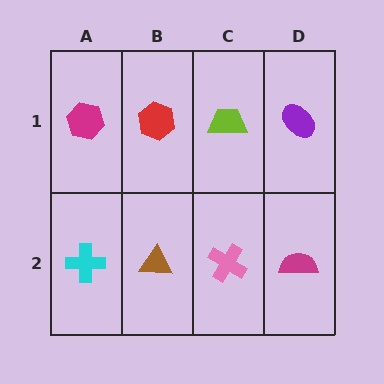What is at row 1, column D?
A purple ellipse.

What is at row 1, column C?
A lime trapezoid.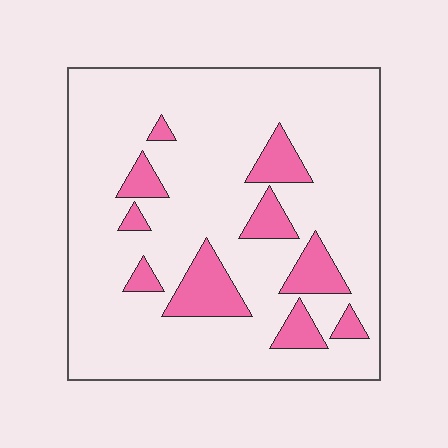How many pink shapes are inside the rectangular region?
10.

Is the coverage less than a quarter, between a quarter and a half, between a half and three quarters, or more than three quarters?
Less than a quarter.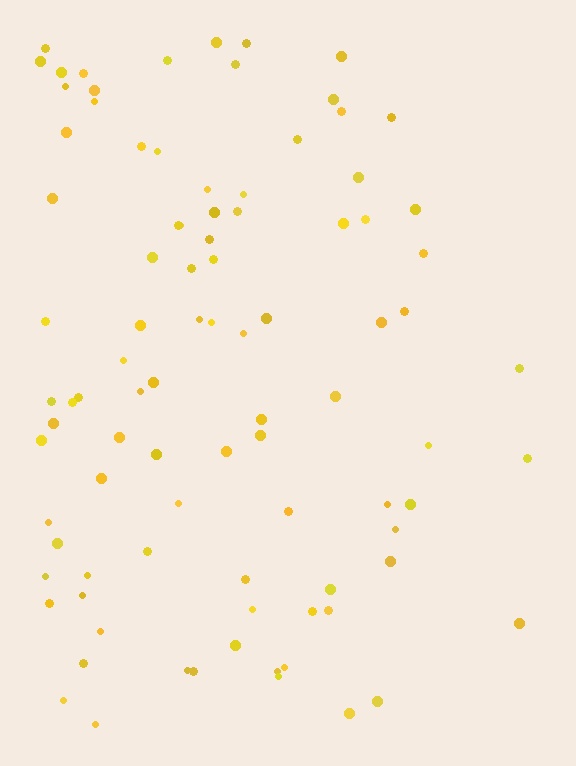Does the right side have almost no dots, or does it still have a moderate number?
Still a moderate number, just noticeably fewer than the left.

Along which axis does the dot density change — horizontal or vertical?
Horizontal.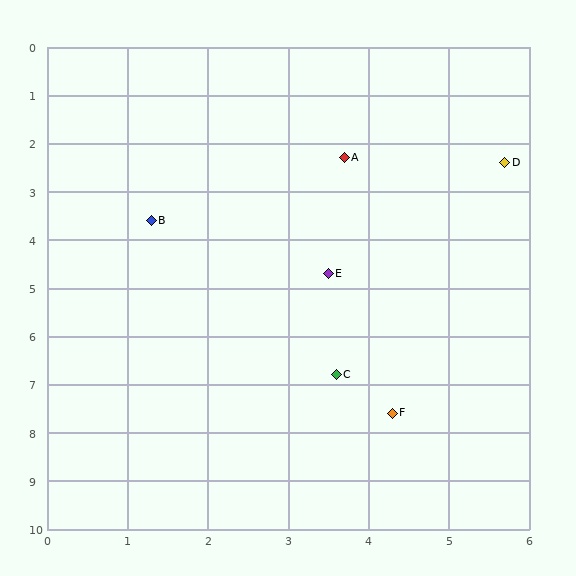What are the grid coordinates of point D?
Point D is at approximately (5.7, 2.4).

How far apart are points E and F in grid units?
Points E and F are about 3.0 grid units apart.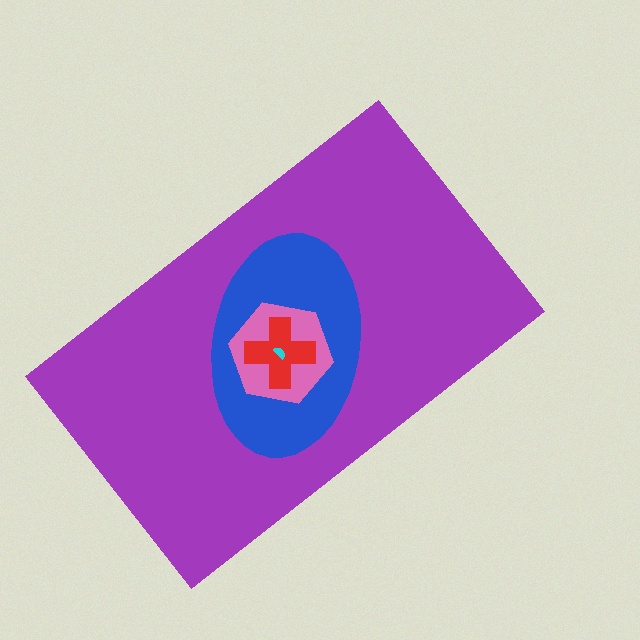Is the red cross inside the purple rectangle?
Yes.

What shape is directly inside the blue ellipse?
The pink hexagon.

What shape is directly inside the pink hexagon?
The red cross.